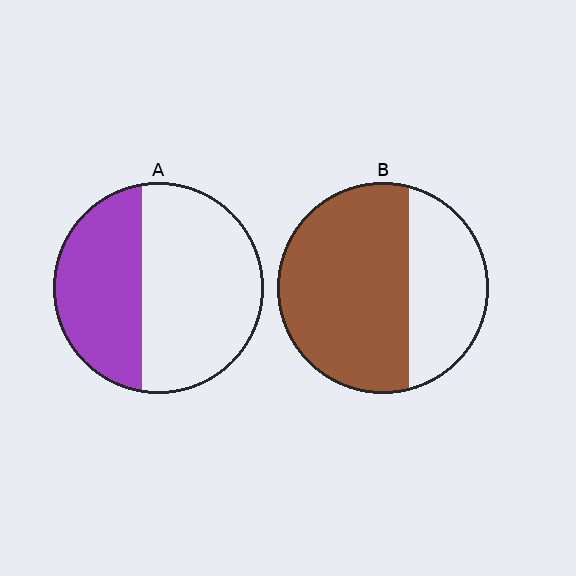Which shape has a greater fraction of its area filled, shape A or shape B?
Shape B.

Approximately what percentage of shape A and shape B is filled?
A is approximately 40% and B is approximately 65%.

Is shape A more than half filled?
No.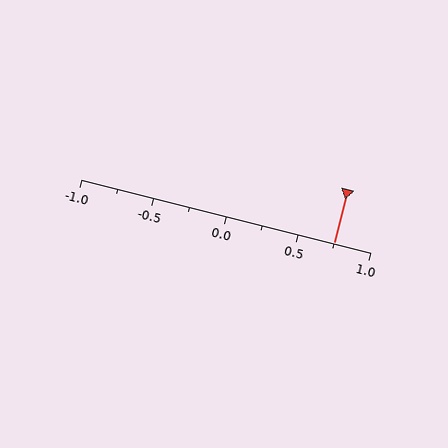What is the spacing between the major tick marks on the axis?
The major ticks are spaced 0.5 apart.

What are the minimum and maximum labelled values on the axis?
The axis runs from -1.0 to 1.0.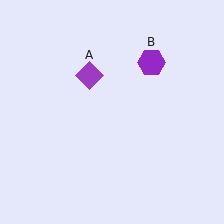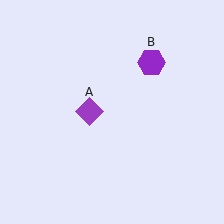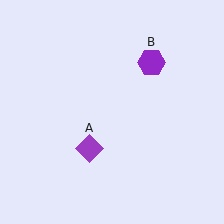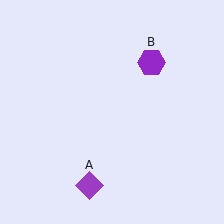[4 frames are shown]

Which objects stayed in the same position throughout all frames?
Purple hexagon (object B) remained stationary.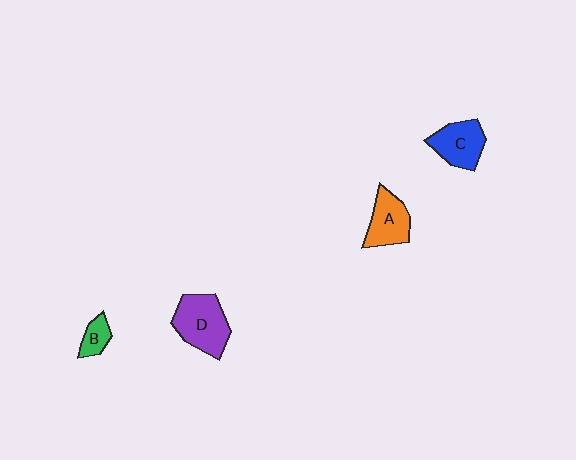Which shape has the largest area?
Shape D (purple).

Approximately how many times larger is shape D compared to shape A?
Approximately 1.4 times.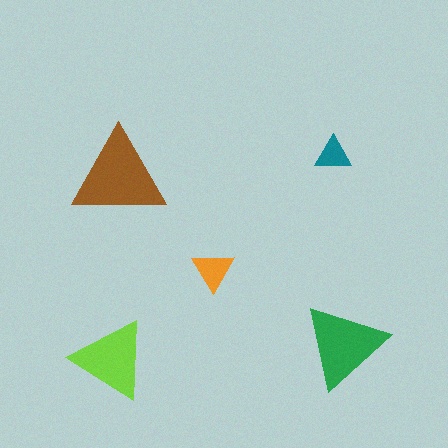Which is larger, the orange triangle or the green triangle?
The green one.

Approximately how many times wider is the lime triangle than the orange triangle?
About 2 times wider.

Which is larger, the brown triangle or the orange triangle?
The brown one.